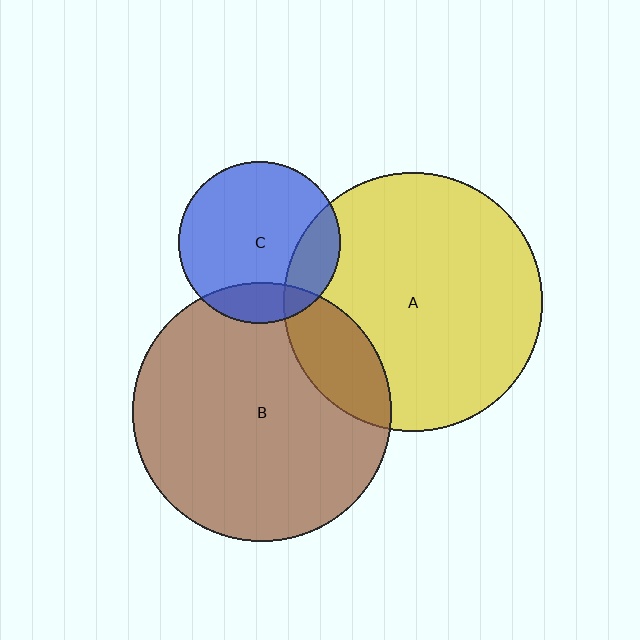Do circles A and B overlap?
Yes.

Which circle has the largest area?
Circle B (brown).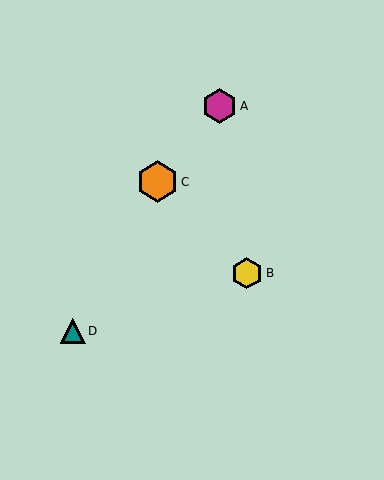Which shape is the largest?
The orange hexagon (labeled C) is the largest.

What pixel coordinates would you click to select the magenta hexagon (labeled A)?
Click at (220, 106) to select the magenta hexagon A.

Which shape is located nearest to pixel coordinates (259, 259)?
The yellow hexagon (labeled B) at (247, 273) is nearest to that location.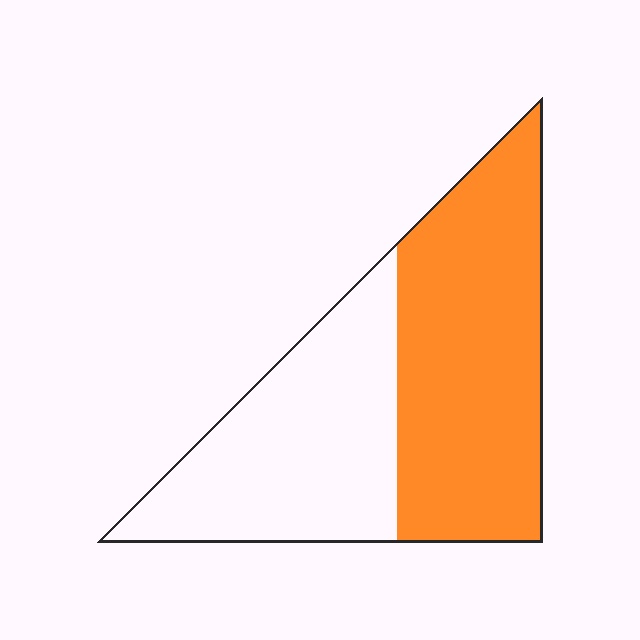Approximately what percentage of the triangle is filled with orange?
Approximately 55%.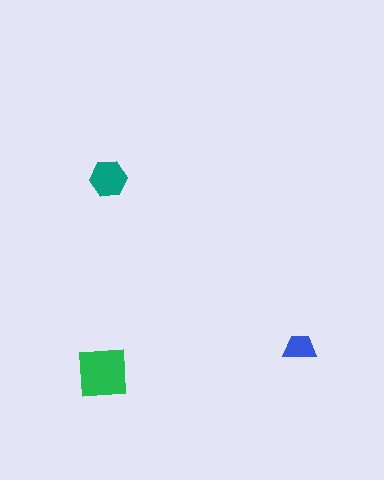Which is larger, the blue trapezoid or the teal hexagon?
The teal hexagon.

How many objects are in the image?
There are 3 objects in the image.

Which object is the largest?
The green square.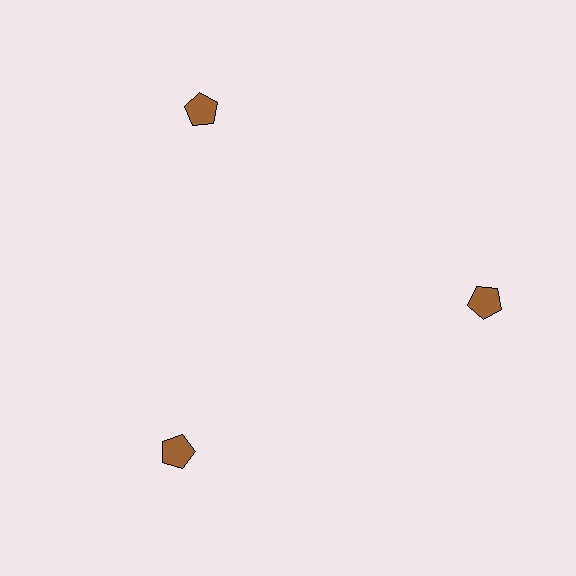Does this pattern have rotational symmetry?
Yes, this pattern has 3-fold rotational symmetry. It looks the same after rotating 120 degrees around the center.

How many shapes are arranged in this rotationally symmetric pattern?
There are 3 shapes, arranged in 3 groups of 1.